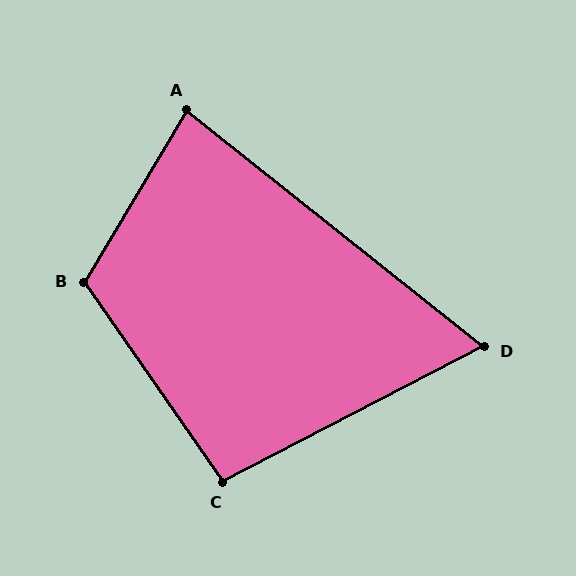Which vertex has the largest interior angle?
B, at approximately 114 degrees.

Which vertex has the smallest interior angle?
D, at approximately 66 degrees.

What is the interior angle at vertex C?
Approximately 98 degrees (obtuse).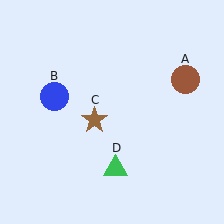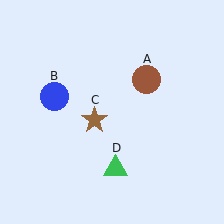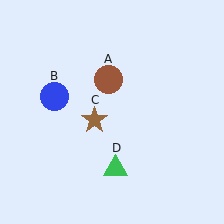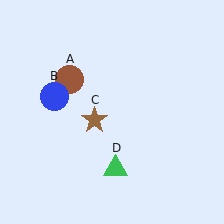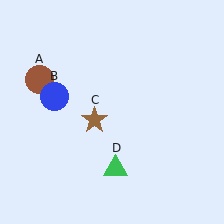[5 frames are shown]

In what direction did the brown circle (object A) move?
The brown circle (object A) moved left.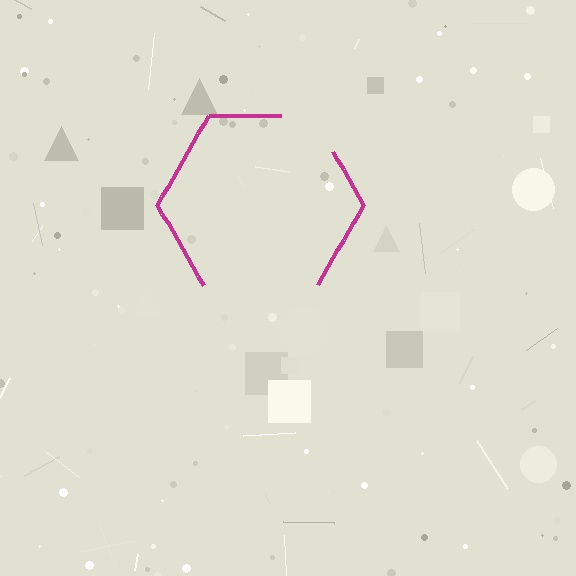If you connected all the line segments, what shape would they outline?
They would outline a hexagon.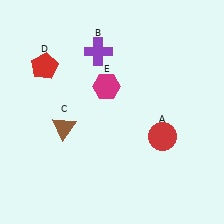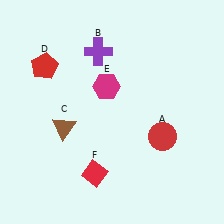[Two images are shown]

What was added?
A red diamond (F) was added in Image 2.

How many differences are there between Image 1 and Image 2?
There is 1 difference between the two images.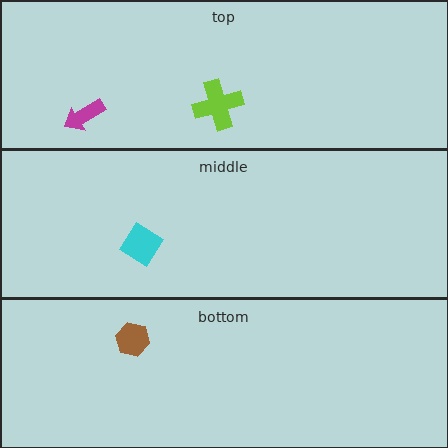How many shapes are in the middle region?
1.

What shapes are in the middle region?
The cyan diamond.